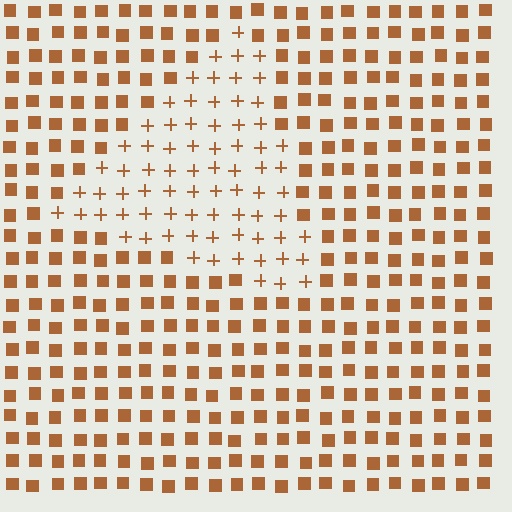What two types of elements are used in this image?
The image uses plus signs inside the triangle region and squares outside it.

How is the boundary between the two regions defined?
The boundary is defined by a change in element shape: plus signs inside vs. squares outside. All elements share the same color and spacing.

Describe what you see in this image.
The image is filled with small brown elements arranged in a uniform grid. A triangle-shaped region contains plus signs, while the surrounding area contains squares. The boundary is defined purely by the change in element shape.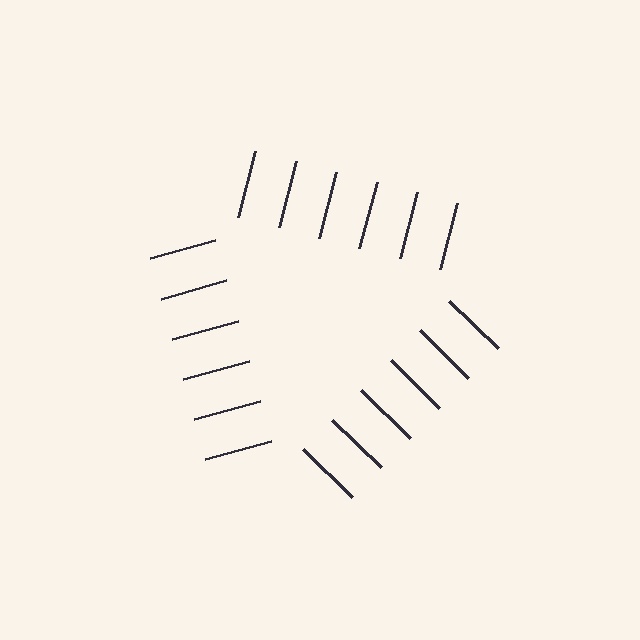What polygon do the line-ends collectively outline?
An illusory triangle — the line segments terminate on its edges but no continuous stroke is drawn.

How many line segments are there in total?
18 — 6 along each of the 3 edges.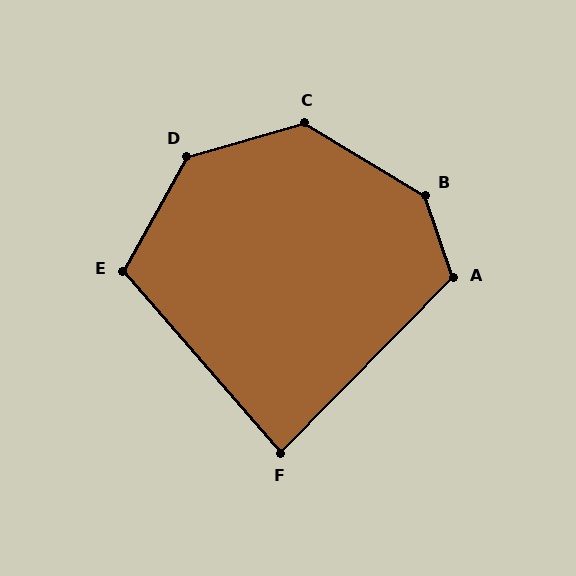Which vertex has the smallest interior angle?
F, at approximately 85 degrees.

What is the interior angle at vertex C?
Approximately 133 degrees (obtuse).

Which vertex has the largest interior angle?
B, at approximately 140 degrees.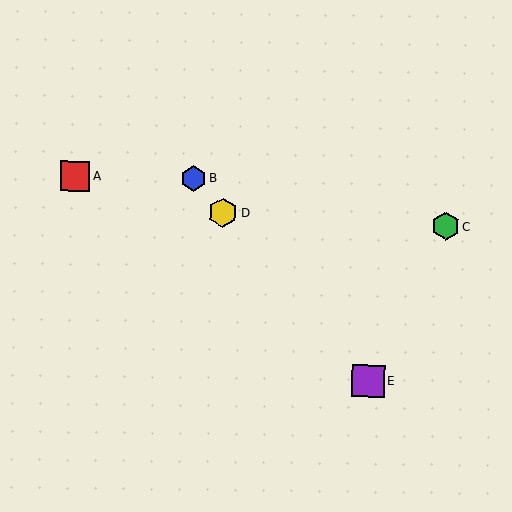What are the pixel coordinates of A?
Object A is at (75, 176).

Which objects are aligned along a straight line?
Objects B, D, E are aligned along a straight line.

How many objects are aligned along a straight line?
3 objects (B, D, E) are aligned along a straight line.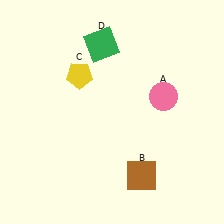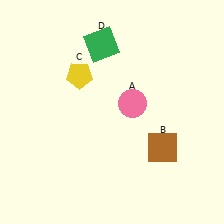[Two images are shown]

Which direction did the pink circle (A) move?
The pink circle (A) moved left.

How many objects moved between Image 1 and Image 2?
2 objects moved between the two images.